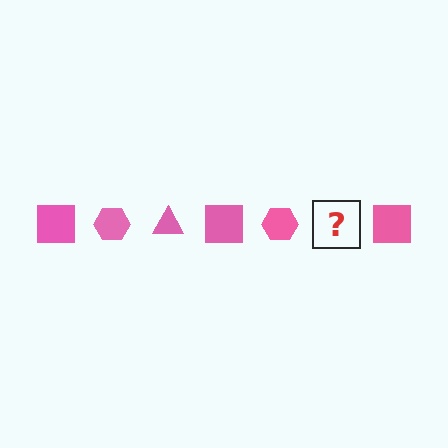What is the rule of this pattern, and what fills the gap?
The rule is that the pattern cycles through square, hexagon, triangle shapes in pink. The gap should be filled with a pink triangle.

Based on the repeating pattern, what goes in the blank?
The blank should be a pink triangle.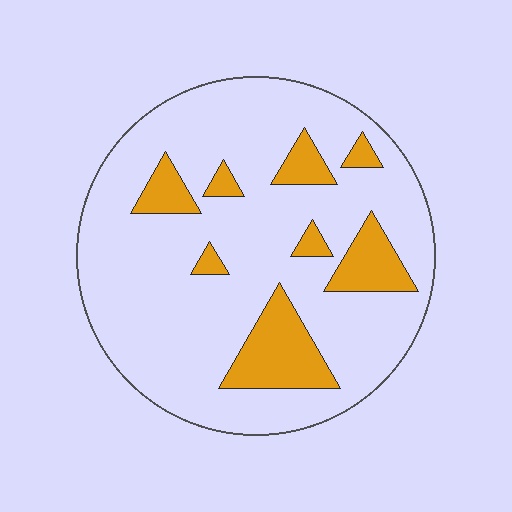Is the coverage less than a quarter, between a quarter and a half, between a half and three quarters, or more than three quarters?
Less than a quarter.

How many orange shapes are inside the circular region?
8.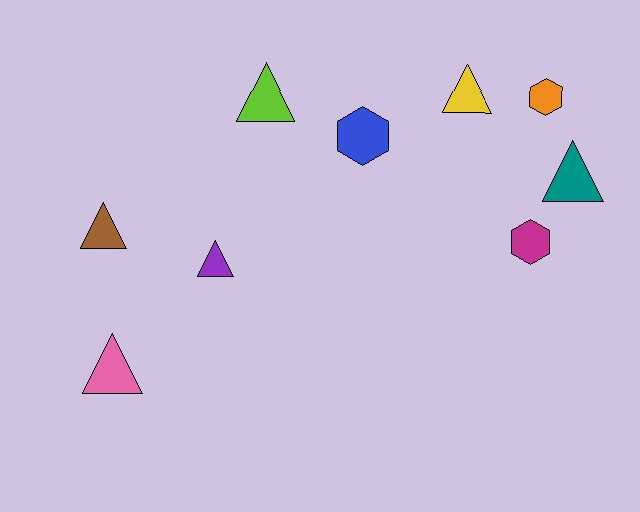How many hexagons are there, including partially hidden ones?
There are 3 hexagons.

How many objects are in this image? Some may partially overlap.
There are 9 objects.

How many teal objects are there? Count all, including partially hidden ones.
There is 1 teal object.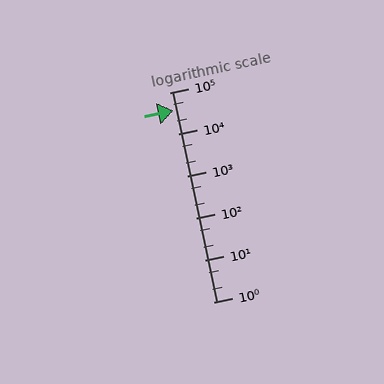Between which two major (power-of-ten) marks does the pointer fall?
The pointer is between 10000 and 100000.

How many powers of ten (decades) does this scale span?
The scale spans 5 decades, from 1 to 100000.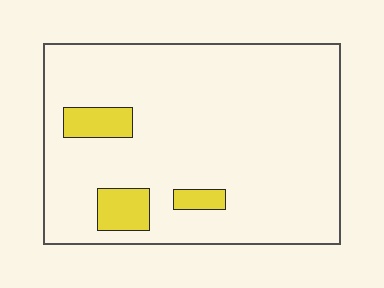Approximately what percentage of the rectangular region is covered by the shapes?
Approximately 10%.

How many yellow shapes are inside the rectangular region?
3.